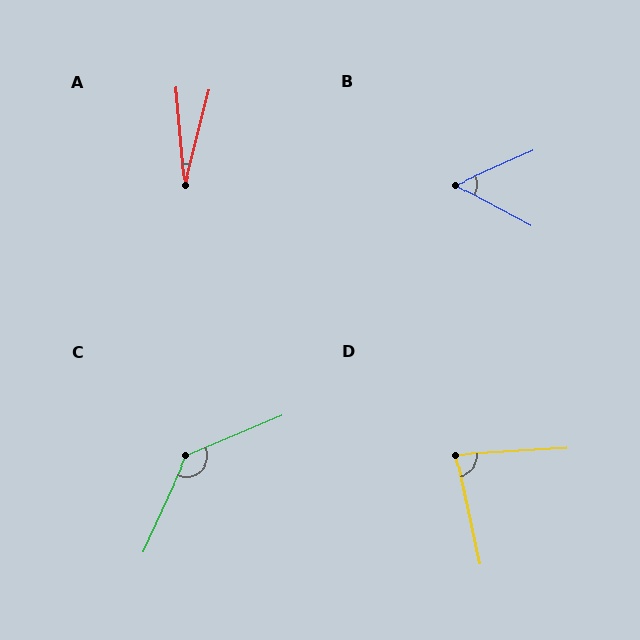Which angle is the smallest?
A, at approximately 20 degrees.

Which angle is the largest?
C, at approximately 138 degrees.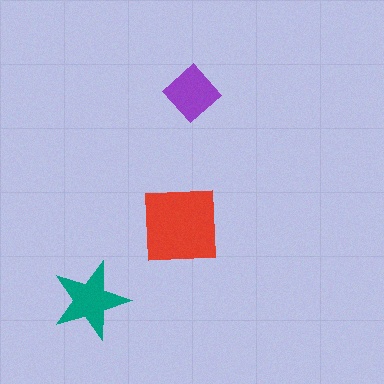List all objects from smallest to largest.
The purple diamond, the teal star, the red square.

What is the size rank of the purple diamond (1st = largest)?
3rd.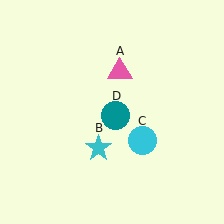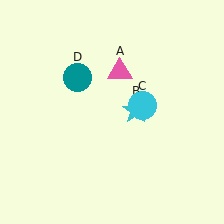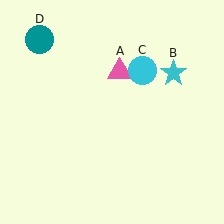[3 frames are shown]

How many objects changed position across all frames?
3 objects changed position: cyan star (object B), cyan circle (object C), teal circle (object D).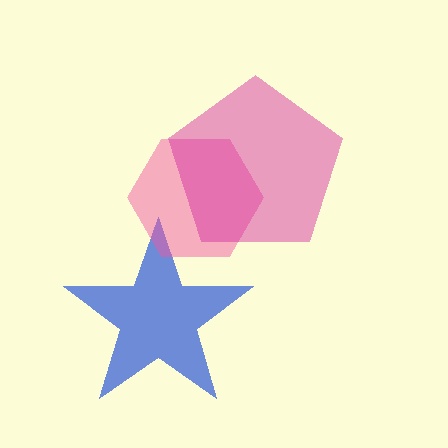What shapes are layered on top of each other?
The layered shapes are: a blue star, a pink hexagon, a magenta pentagon.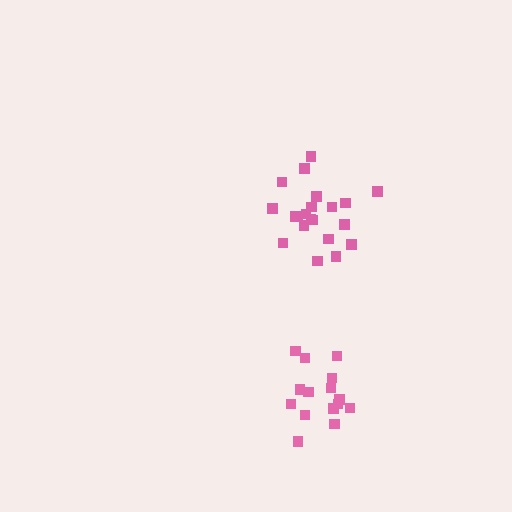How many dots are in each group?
Group 1: 21 dots, Group 2: 15 dots (36 total).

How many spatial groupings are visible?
There are 2 spatial groupings.